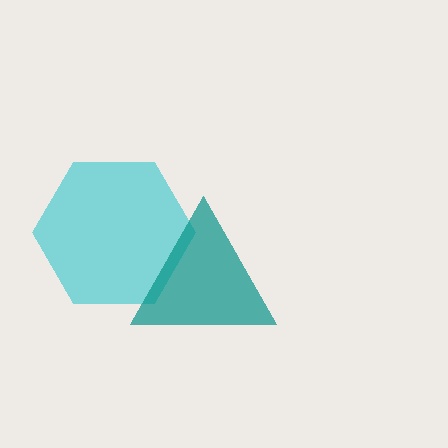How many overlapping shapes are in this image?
There are 2 overlapping shapes in the image.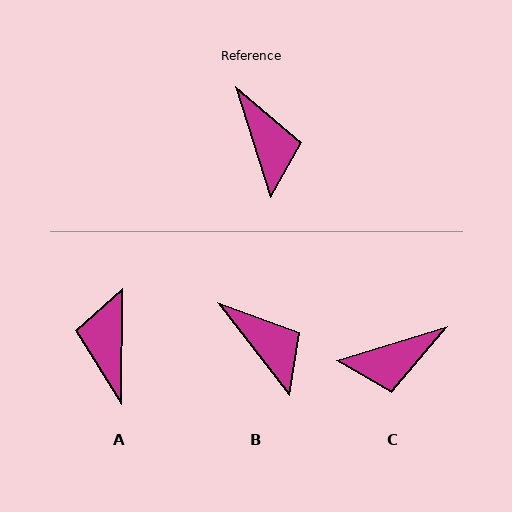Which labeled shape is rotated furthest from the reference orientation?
A, about 162 degrees away.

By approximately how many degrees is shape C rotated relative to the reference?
Approximately 91 degrees clockwise.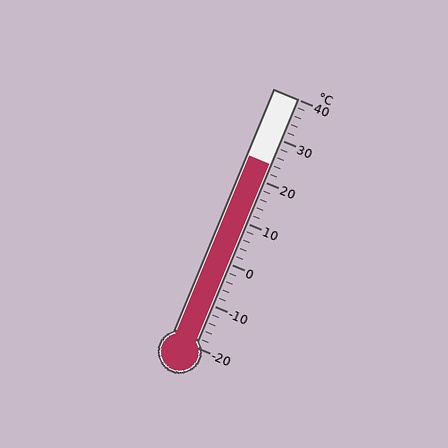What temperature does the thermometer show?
The thermometer shows approximately 24°C.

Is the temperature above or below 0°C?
The temperature is above 0°C.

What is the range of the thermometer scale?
The thermometer scale ranges from -20°C to 40°C.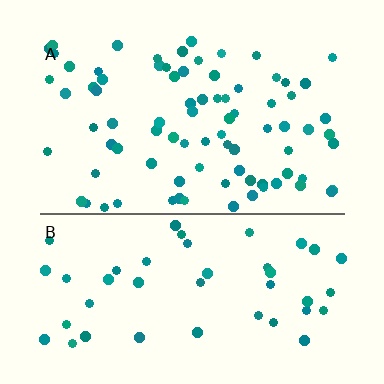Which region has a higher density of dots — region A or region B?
A (the top).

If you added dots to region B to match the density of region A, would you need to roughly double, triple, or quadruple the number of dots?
Approximately double.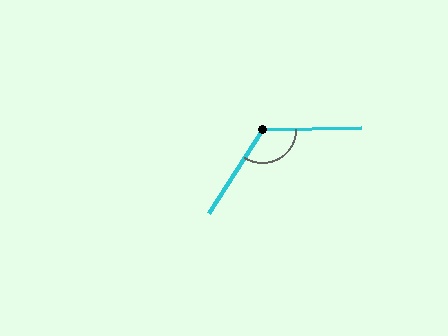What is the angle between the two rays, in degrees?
Approximately 124 degrees.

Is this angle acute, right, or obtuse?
It is obtuse.